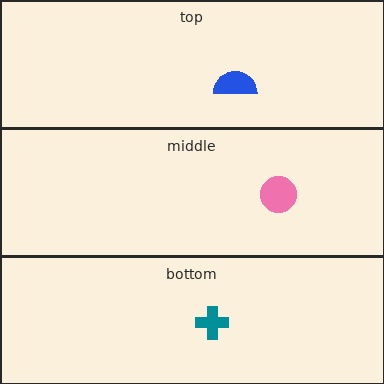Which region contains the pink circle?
The middle region.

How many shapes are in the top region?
1.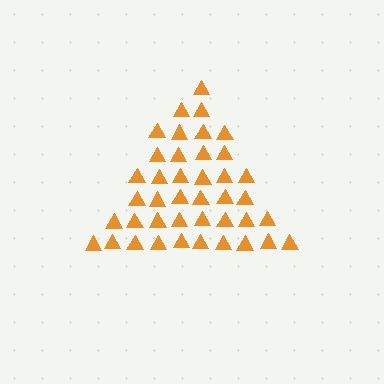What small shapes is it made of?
It is made of small triangles.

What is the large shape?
The large shape is a triangle.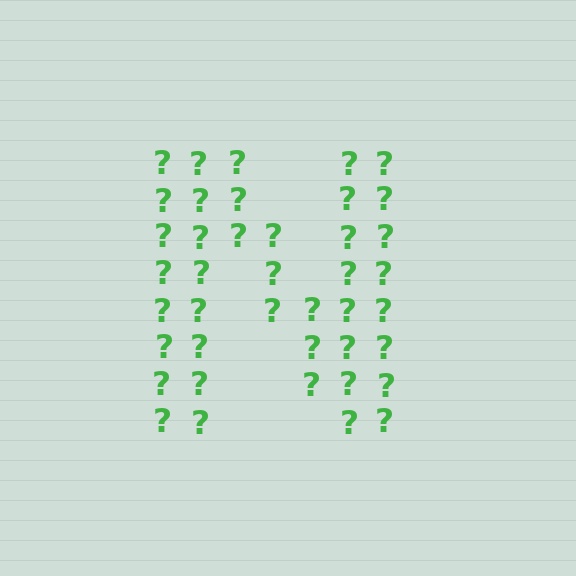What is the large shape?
The large shape is the letter N.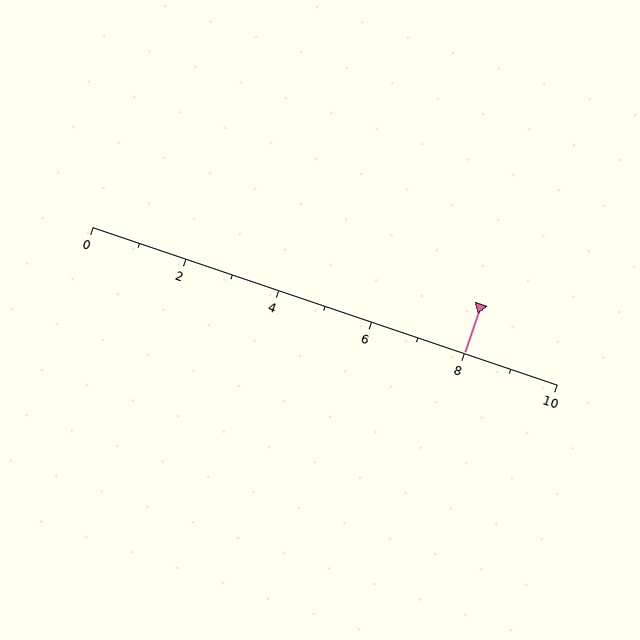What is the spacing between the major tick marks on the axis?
The major ticks are spaced 2 apart.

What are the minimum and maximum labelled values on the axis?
The axis runs from 0 to 10.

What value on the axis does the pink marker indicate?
The marker indicates approximately 8.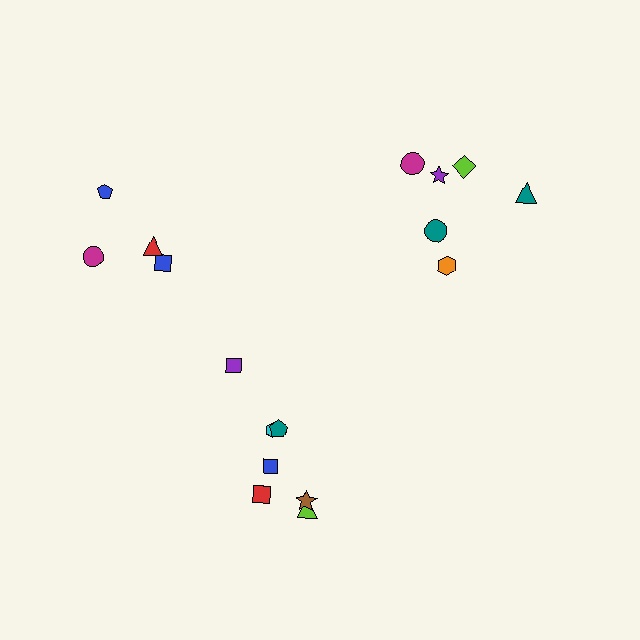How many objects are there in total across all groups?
There are 17 objects.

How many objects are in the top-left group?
There are 4 objects.